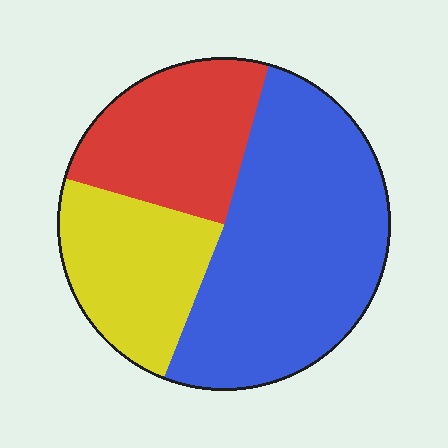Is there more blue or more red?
Blue.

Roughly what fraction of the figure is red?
Red takes up about one quarter (1/4) of the figure.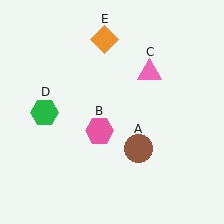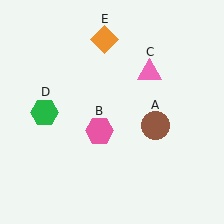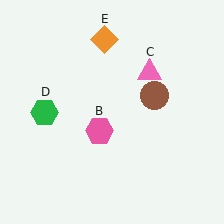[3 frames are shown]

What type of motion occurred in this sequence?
The brown circle (object A) rotated counterclockwise around the center of the scene.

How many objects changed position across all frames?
1 object changed position: brown circle (object A).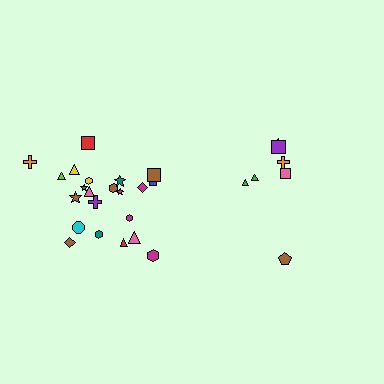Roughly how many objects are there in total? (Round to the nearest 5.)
Roughly 30 objects in total.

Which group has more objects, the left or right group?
The left group.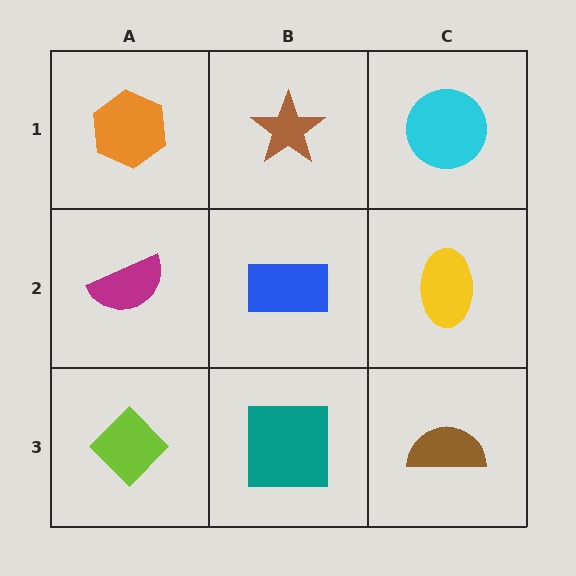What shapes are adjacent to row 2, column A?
An orange hexagon (row 1, column A), a lime diamond (row 3, column A), a blue rectangle (row 2, column B).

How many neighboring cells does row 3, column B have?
3.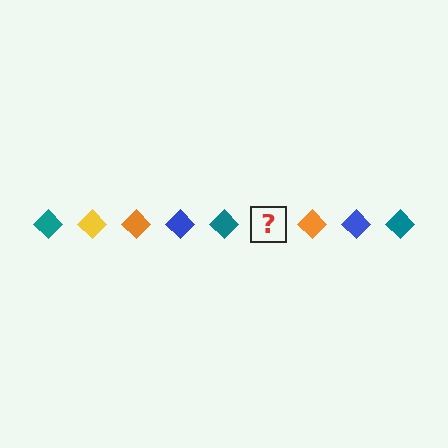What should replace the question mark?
The question mark should be replaced with a yellow diamond.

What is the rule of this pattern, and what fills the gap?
The rule is that the pattern cycles through teal, yellow, orange, blue diamonds. The gap should be filled with a yellow diamond.